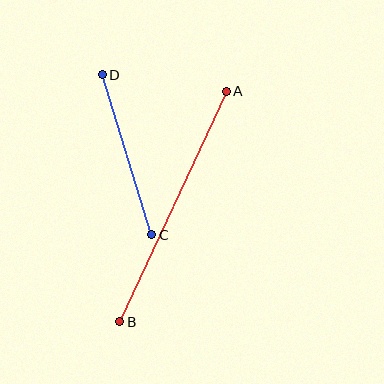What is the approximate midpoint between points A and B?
The midpoint is at approximately (173, 206) pixels.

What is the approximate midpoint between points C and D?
The midpoint is at approximately (127, 155) pixels.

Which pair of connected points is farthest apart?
Points A and B are farthest apart.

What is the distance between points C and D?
The distance is approximately 167 pixels.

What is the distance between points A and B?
The distance is approximately 254 pixels.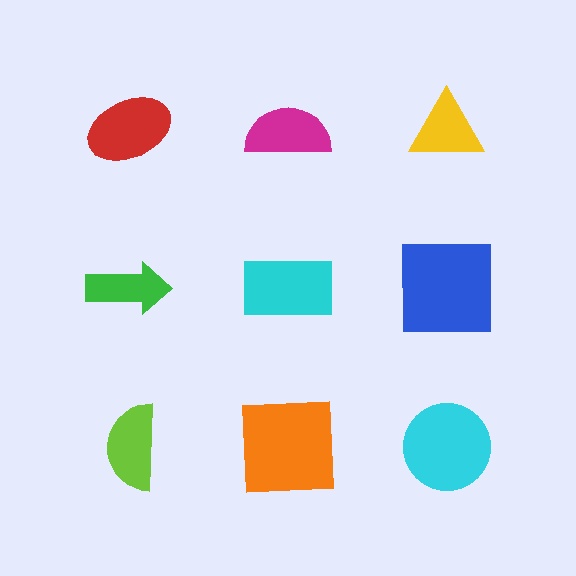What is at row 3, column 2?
An orange square.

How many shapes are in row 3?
3 shapes.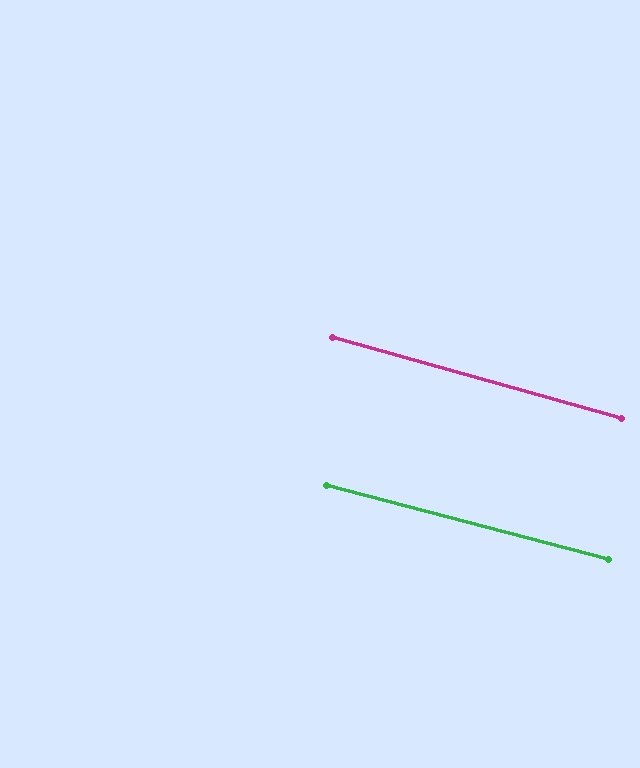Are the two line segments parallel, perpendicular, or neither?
Parallel — their directions differ by only 0.9°.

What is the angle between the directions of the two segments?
Approximately 1 degree.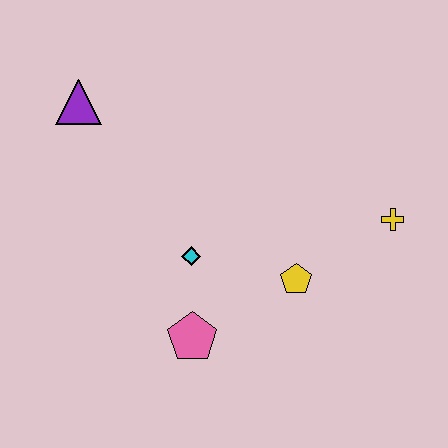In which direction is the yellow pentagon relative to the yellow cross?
The yellow pentagon is to the left of the yellow cross.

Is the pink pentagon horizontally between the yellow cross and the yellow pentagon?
No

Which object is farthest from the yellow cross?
The purple triangle is farthest from the yellow cross.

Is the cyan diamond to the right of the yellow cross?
No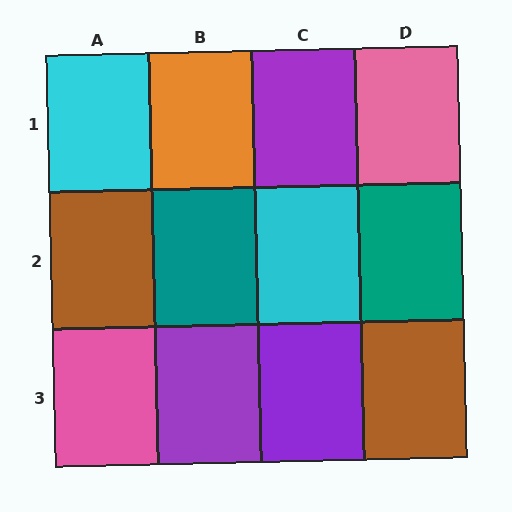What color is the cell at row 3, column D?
Brown.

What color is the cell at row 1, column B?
Orange.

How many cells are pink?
2 cells are pink.